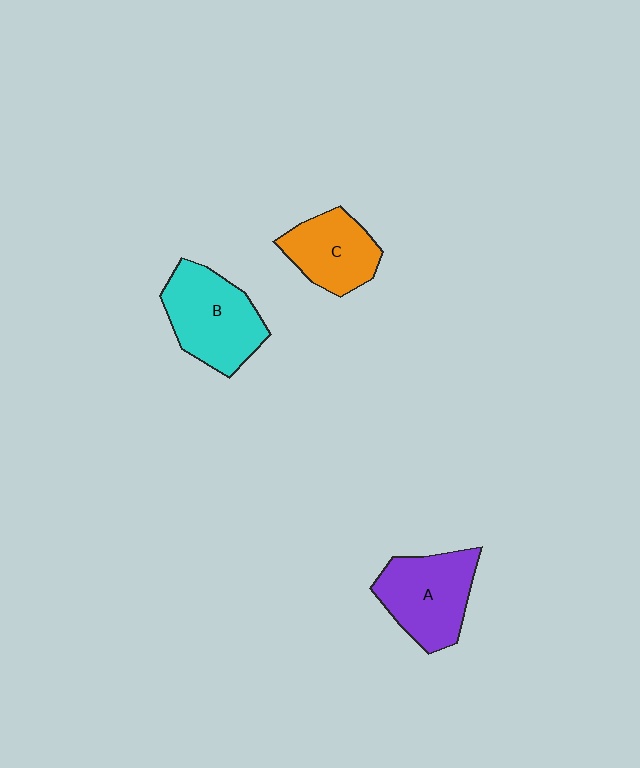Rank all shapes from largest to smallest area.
From largest to smallest: B (cyan), A (purple), C (orange).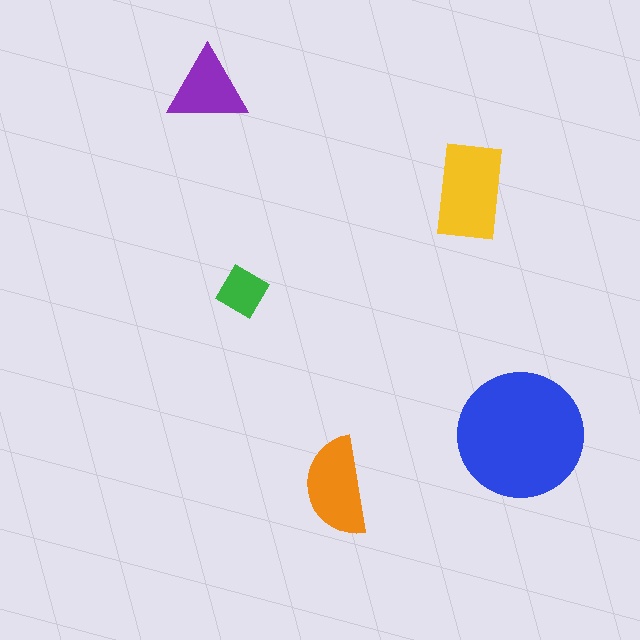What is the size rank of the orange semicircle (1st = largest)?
3rd.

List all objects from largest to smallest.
The blue circle, the yellow rectangle, the orange semicircle, the purple triangle, the green diamond.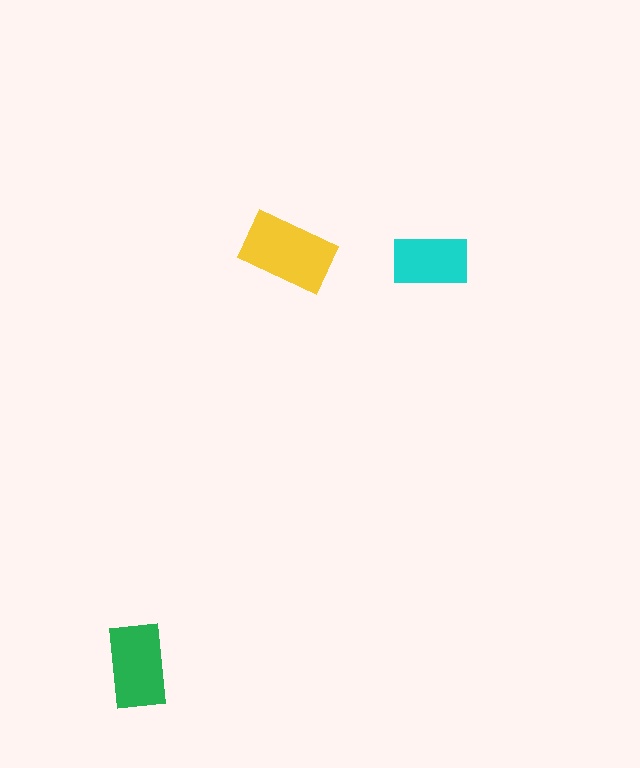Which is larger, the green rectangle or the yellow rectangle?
The yellow one.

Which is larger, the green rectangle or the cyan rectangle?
The green one.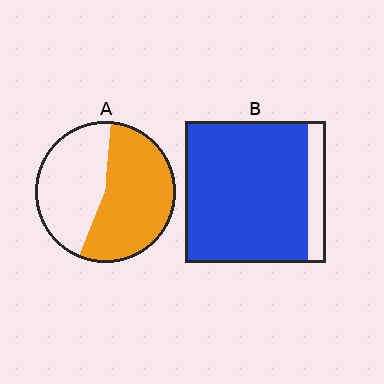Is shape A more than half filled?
Yes.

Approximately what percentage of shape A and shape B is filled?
A is approximately 55% and B is approximately 85%.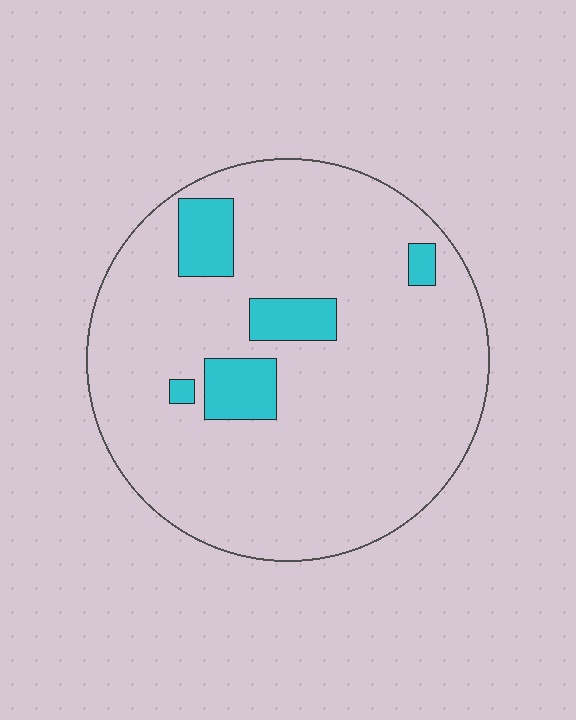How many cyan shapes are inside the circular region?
5.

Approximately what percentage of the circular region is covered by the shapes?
Approximately 10%.